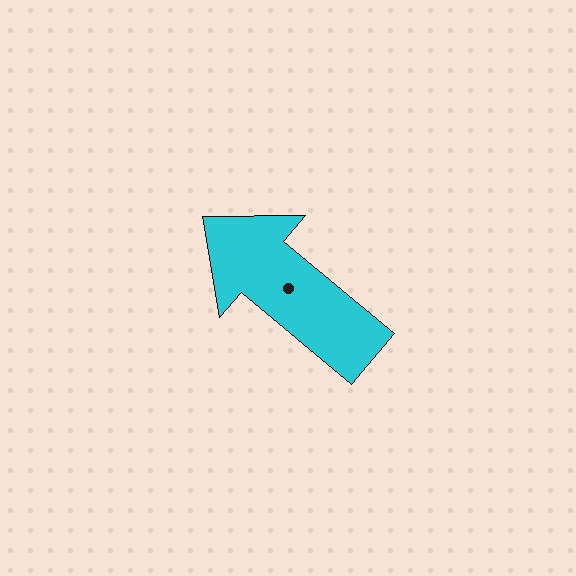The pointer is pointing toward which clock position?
Roughly 10 o'clock.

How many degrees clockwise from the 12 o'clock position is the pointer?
Approximately 310 degrees.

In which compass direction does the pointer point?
Northwest.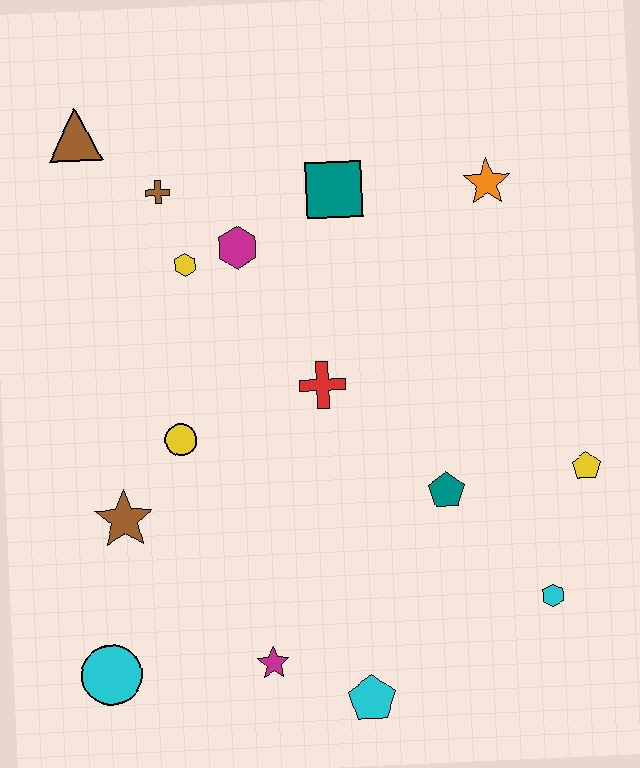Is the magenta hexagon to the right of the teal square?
No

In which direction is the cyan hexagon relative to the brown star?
The cyan hexagon is to the right of the brown star.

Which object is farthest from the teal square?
The cyan circle is farthest from the teal square.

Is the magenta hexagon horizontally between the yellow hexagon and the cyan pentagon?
Yes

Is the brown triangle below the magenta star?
No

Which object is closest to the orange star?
The teal square is closest to the orange star.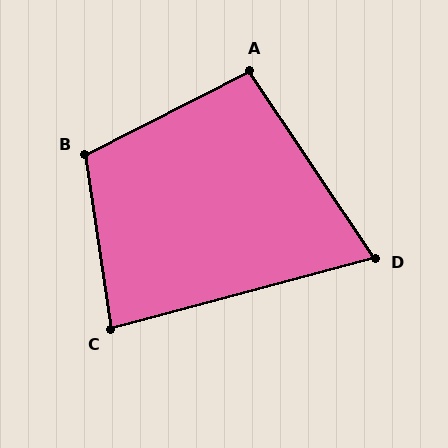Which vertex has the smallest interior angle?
D, at approximately 71 degrees.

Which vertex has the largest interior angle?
B, at approximately 109 degrees.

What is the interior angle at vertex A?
Approximately 97 degrees (obtuse).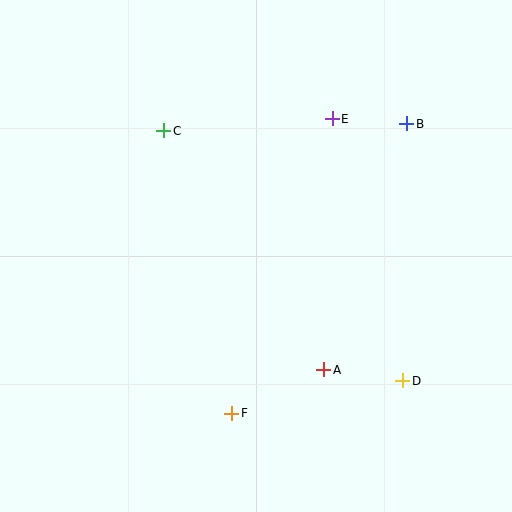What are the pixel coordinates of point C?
Point C is at (164, 131).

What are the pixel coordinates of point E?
Point E is at (332, 119).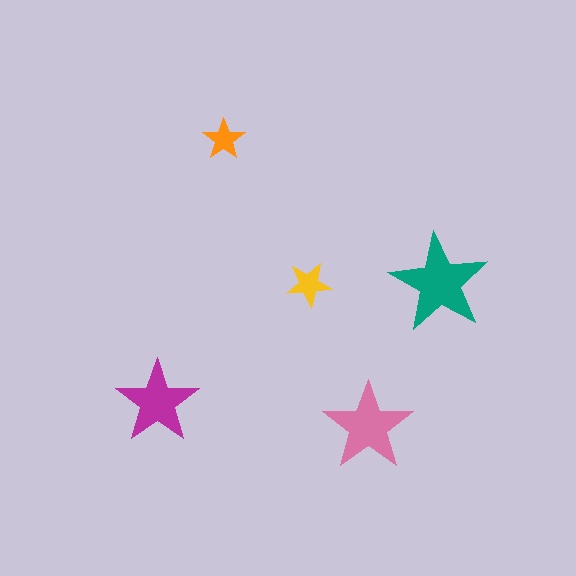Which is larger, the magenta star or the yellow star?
The magenta one.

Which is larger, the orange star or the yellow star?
The yellow one.